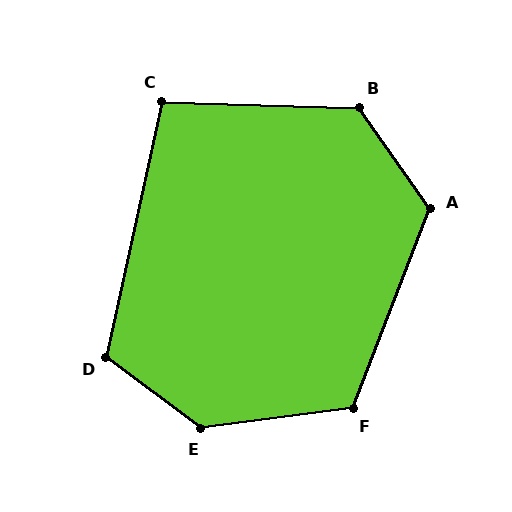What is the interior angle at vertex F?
Approximately 118 degrees (obtuse).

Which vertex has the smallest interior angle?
C, at approximately 100 degrees.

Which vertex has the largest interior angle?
E, at approximately 136 degrees.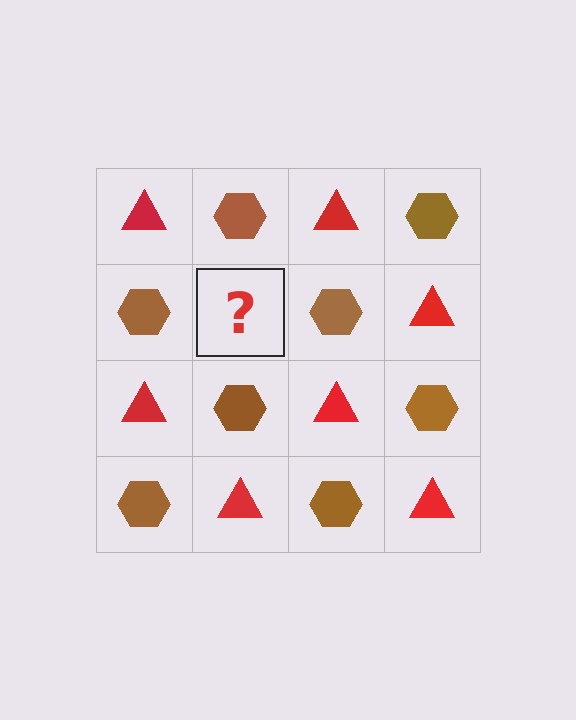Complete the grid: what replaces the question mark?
The question mark should be replaced with a red triangle.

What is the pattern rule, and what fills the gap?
The rule is that it alternates red triangle and brown hexagon in a checkerboard pattern. The gap should be filled with a red triangle.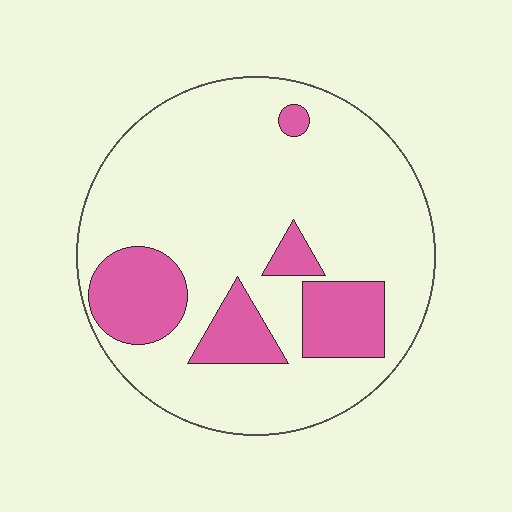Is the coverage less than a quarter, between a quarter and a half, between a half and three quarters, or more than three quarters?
Less than a quarter.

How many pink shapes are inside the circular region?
5.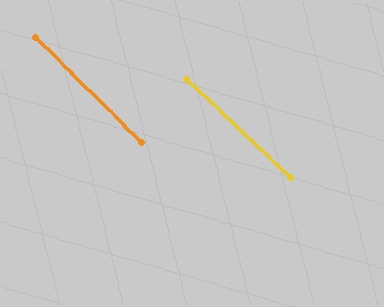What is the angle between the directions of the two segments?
Approximately 1 degree.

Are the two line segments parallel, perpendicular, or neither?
Parallel — their directions differ by only 1.0°.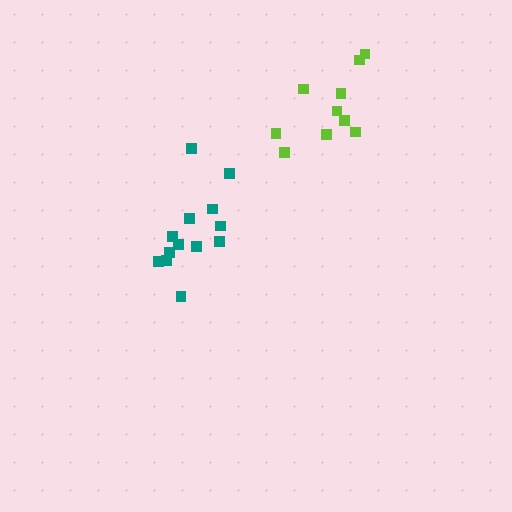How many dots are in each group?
Group 1: 13 dots, Group 2: 10 dots (23 total).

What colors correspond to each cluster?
The clusters are colored: teal, lime.